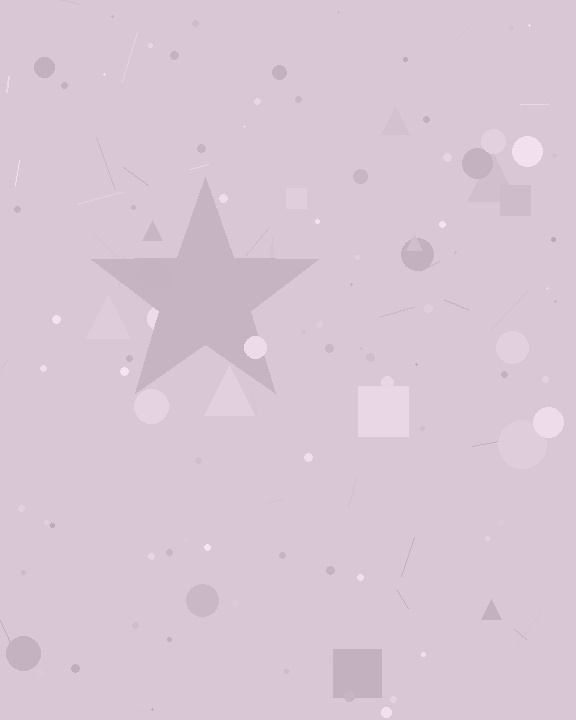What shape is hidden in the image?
A star is hidden in the image.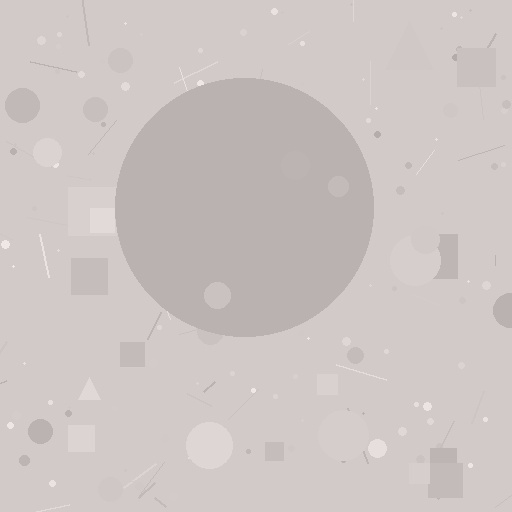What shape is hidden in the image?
A circle is hidden in the image.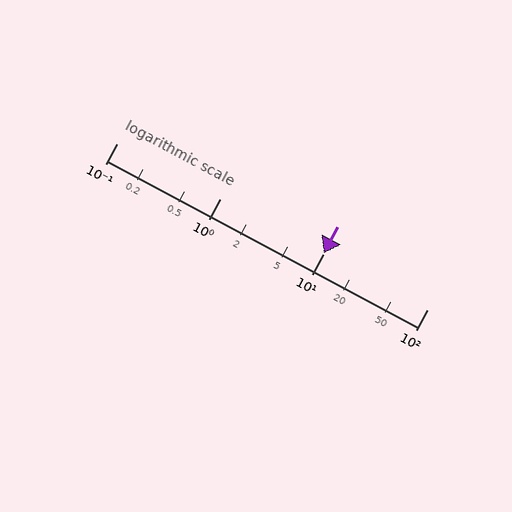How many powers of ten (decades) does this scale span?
The scale spans 3 decades, from 0.1 to 100.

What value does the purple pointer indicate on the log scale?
The pointer indicates approximately 9.9.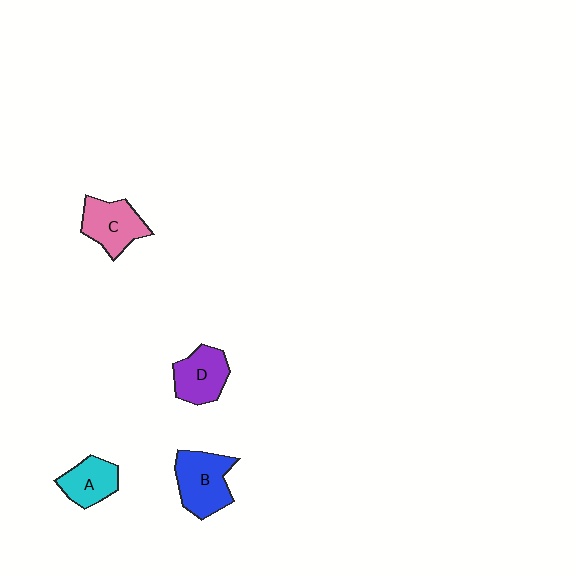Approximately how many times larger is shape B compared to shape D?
Approximately 1.2 times.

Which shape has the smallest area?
Shape A (cyan).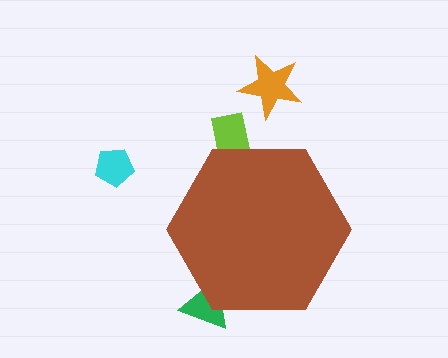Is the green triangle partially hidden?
Yes, the green triangle is partially hidden behind the brown hexagon.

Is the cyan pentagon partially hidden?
No, the cyan pentagon is fully visible.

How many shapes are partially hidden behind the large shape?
2 shapes are partially hidden.